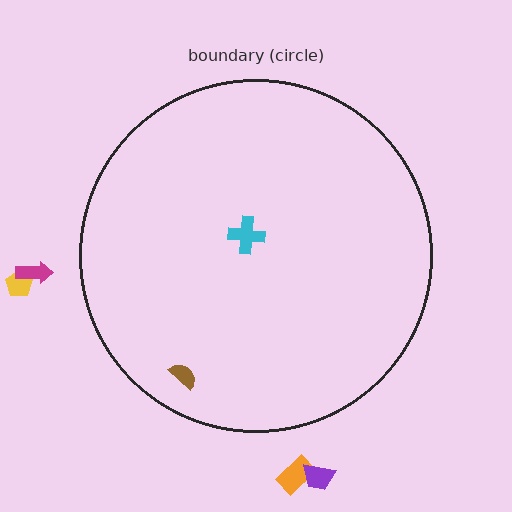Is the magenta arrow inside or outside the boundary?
Outside.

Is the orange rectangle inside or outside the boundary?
Outside.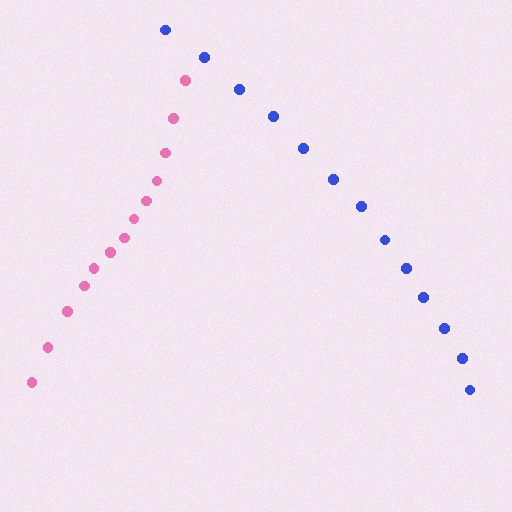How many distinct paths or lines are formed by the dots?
There are 2 distinct paths.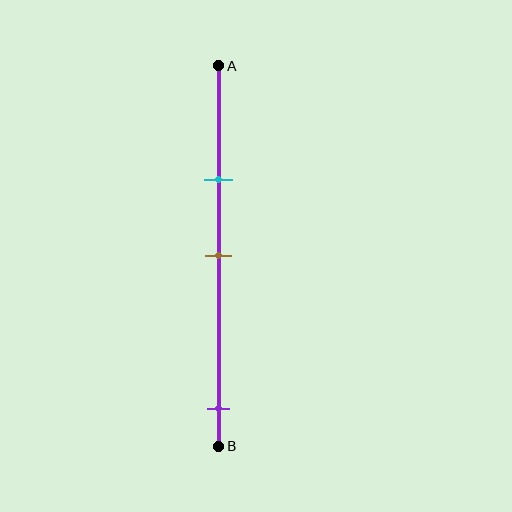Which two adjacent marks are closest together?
The cyan and brown marks are the closest adjacent pair.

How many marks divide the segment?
There are 3 marks dividing the segment.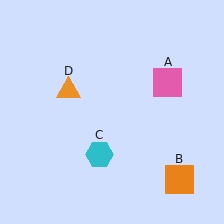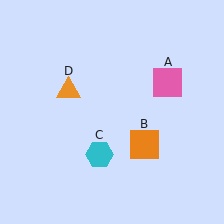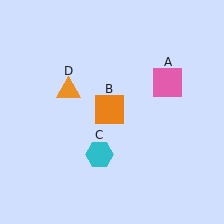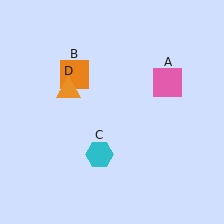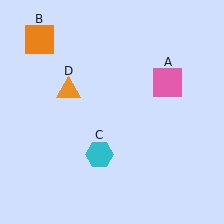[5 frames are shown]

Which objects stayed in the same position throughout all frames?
Pink square (object A) and cyan hexagon (object C) and orange triangle (object D) remained stationary.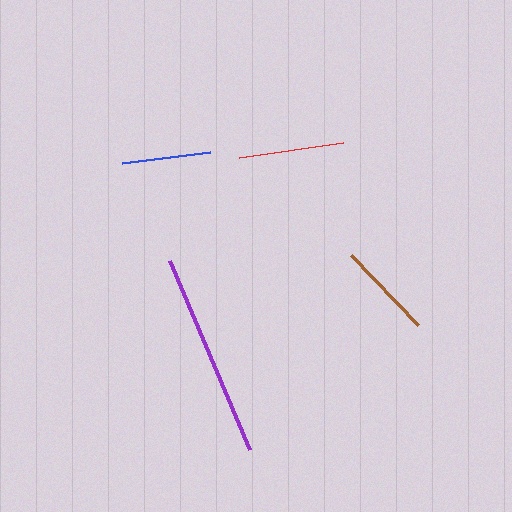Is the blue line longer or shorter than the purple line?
The purple line is longer than the blue line.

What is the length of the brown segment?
The brown segment is approximately 96 pixels long.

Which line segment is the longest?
The purple line is the longest at approximately 206 pixels.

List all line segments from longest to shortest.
From longest to shortest: purple, red, brown, blue.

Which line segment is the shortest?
The blue line is the shortest at approximately 89 pixels.